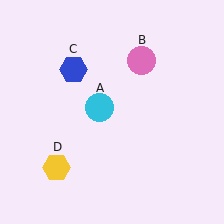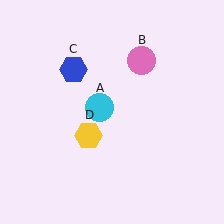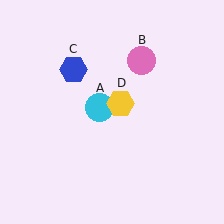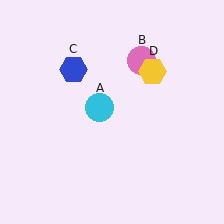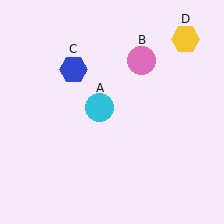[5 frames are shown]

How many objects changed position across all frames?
1 object changed position: yellow hexagon (object D).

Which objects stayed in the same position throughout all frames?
Cyan circle (object A) and pink circle (object B) and blue hexagon (object C) remained stationary.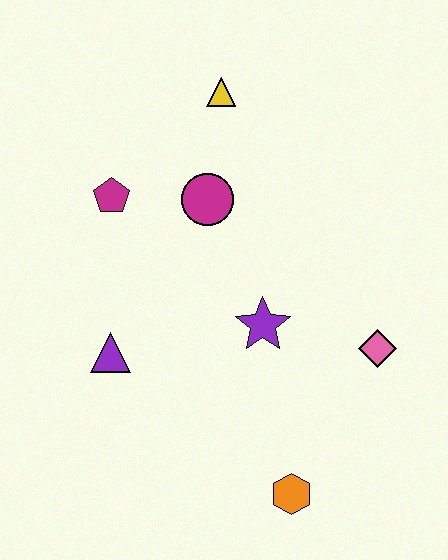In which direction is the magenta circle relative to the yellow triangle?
The magenta circle is below the yellow triangle.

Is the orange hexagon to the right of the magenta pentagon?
Yes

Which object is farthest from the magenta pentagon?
The orange hexagon is farthest from the magenta pentagon.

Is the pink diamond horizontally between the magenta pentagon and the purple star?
No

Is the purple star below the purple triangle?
No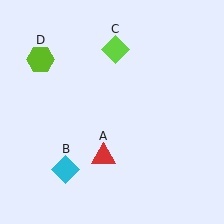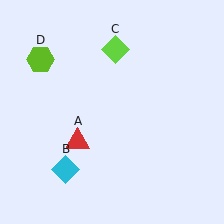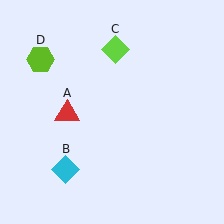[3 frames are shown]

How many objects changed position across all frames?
1 object changed position: red triangle (object A).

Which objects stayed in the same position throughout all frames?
Cyan diamond (object B) and lime diamond (object C) and lime hexagon (object D) remained stationary.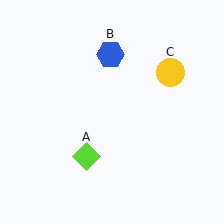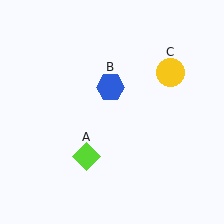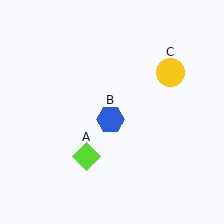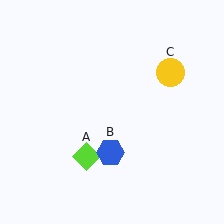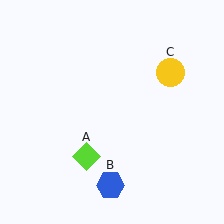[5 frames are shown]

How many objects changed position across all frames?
1 object changed position: blue hexagon (object B).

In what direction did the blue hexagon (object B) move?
The blue hexagon (object B) moved down.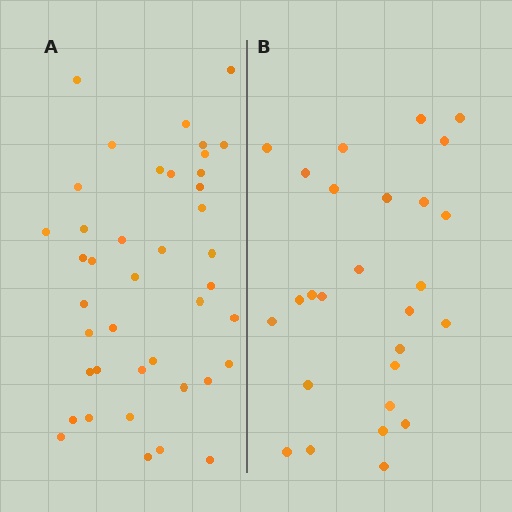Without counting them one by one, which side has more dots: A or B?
Region A (the left region) has more dots.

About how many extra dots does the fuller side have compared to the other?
Region A has approximately 15 more dots than region B.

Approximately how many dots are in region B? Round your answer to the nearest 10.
About 30 dots. (The exact count is 27, which rounds to 30.)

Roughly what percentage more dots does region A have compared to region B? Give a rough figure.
About 50% more.